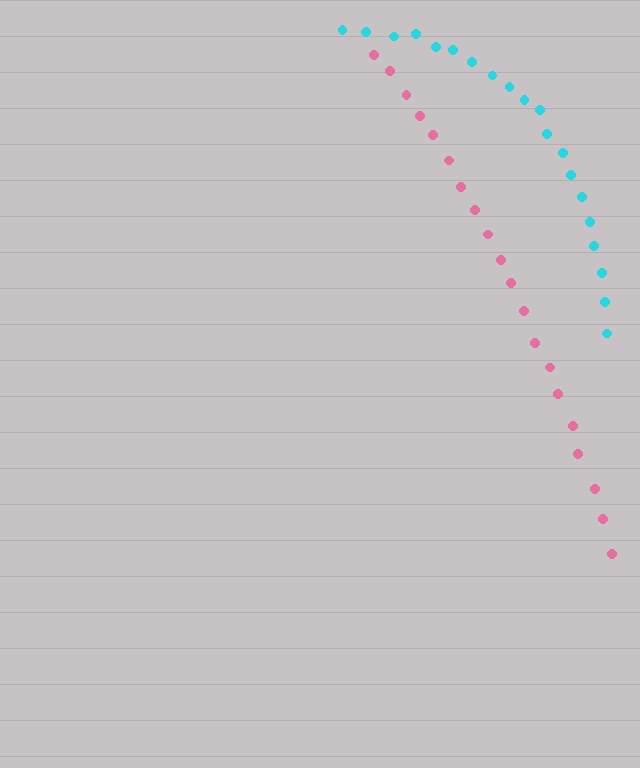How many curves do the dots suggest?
There are 2 distinct paths.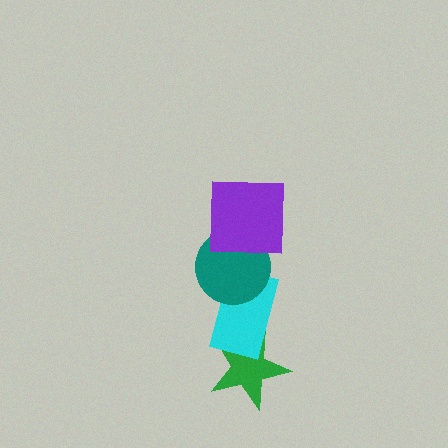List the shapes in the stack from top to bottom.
From top to bottom: the purple square, the teal circle, the cyan rectangle, the green star.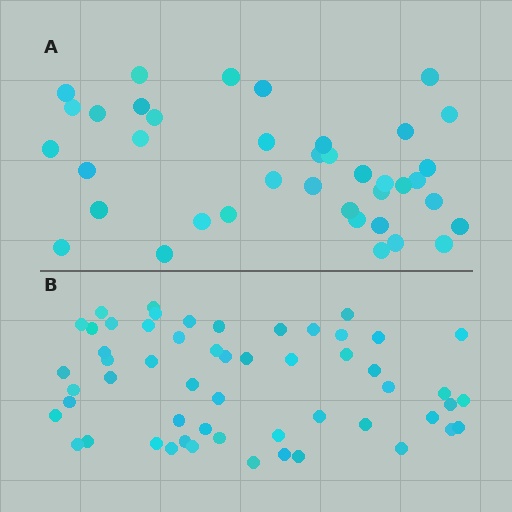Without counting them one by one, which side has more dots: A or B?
Region B (the bottom region) has more dots.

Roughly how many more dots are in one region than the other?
Region B has approximately 15 more dots than region A.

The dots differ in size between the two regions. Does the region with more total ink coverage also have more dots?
No. Region A has more total ink coverage because its dots are larger, but region B actually contains more individual dots. Total area can be misleading — the number of items is what matters here.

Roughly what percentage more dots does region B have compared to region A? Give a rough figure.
About 40% more.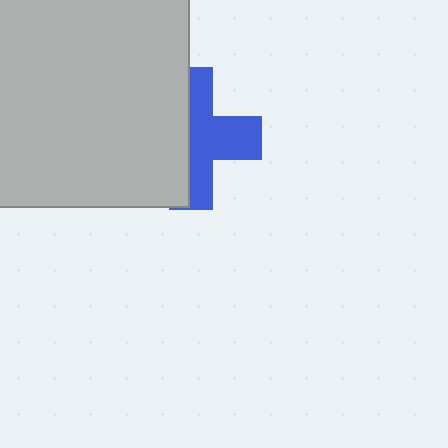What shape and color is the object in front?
The object in front is a light gray square.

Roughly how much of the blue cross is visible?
About half of it is visible (roughly 53%).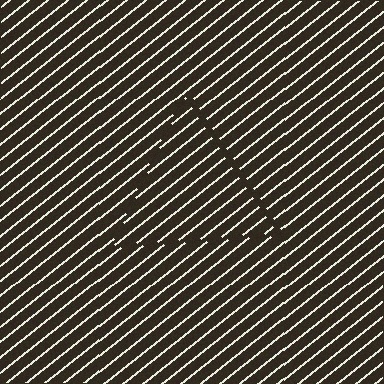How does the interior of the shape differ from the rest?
The interior of the shape contains the same grating, shifted by half a period — the contour is defined by the phase discontinuity where line-ends from the inner and outer gratings abut.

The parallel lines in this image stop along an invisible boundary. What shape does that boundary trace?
An illusory triangle. The interior of the shape contains the same grating, shifted by half a period — the contour is defined by the phase discontinuity where line-ends from the inner and outer gratings abut.